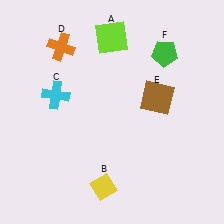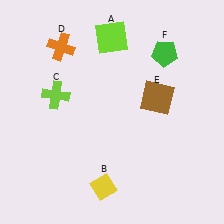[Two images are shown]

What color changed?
The cross (C) changed from cyan in Image 1 to lime in Image 2.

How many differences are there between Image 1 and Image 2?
There is 1 difference between the two images.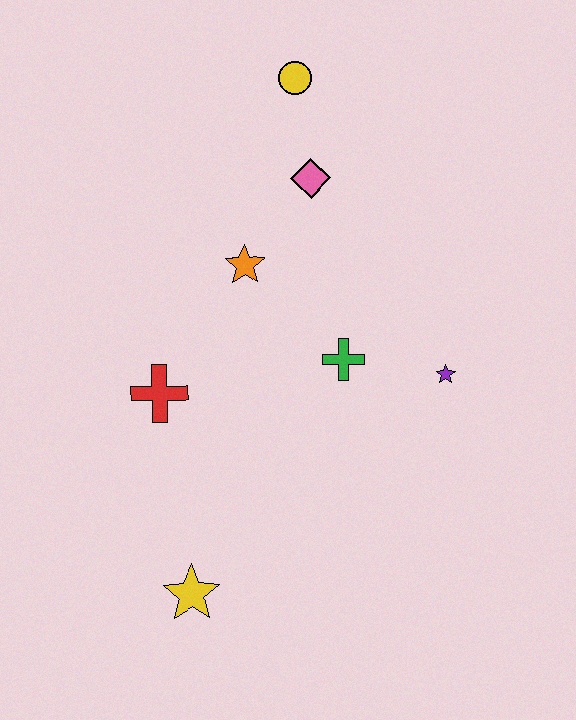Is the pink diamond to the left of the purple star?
Yes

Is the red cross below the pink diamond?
Yes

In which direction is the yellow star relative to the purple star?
The yellow star is to the left of the purple star.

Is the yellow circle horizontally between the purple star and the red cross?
Yes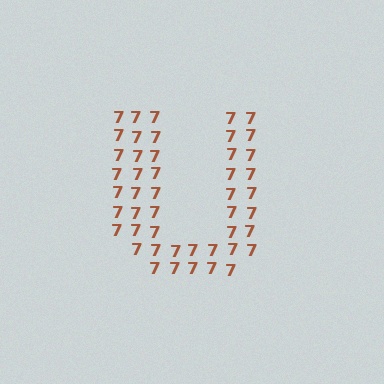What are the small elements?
The small elements are digit 7's.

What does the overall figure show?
The overall figure shows the letter U.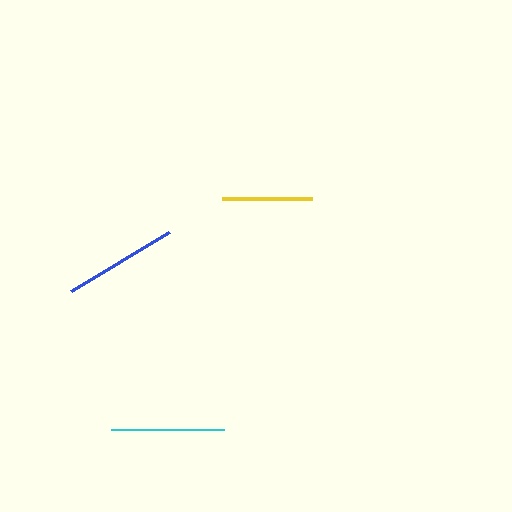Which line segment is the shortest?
The yellow line is the shortest at approximately 90 pixels.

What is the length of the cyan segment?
The cyan segment is approximately 113 pixels long.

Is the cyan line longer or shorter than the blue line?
The blue line is longer than the cyan line.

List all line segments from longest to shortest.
From longest to shortest: blue, cyan, yellow.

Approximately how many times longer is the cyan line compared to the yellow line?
The cyan line is approximately 1.3 times the length of the yellow line.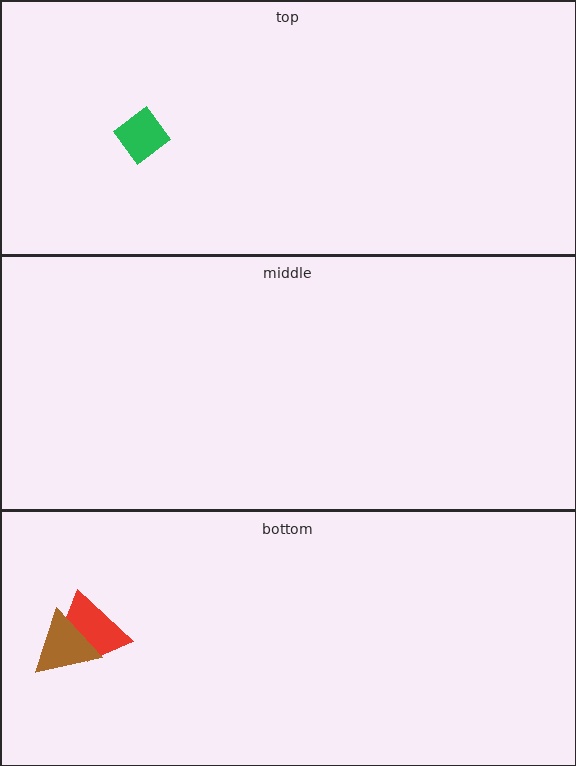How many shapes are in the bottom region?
2.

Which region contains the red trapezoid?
The bottom region.